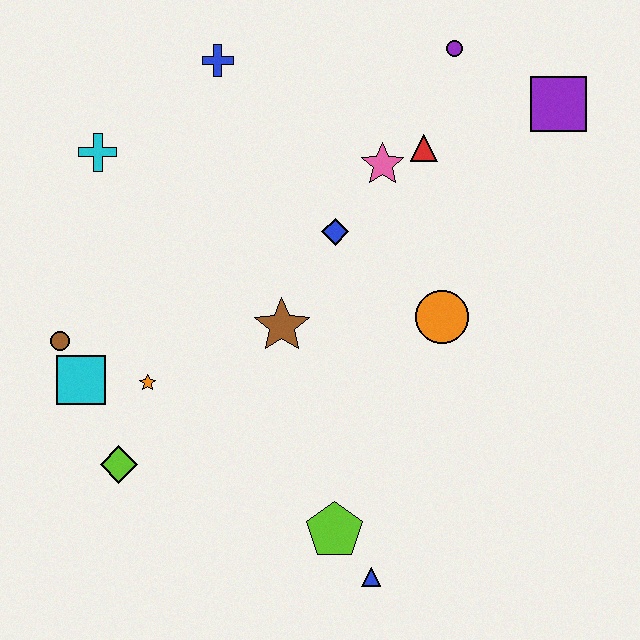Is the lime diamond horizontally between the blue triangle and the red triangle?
No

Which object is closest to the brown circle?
The cyan square is closest to the brown circle.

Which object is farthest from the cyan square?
The purple square is farthest from the cyan square.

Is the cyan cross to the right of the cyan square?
Yes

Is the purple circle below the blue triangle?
No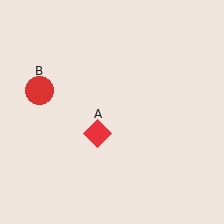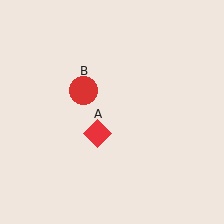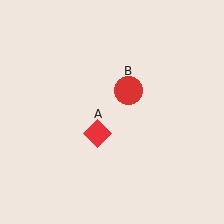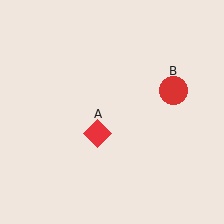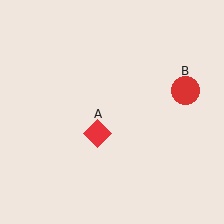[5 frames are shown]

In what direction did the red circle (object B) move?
The red circle (object B) moved right.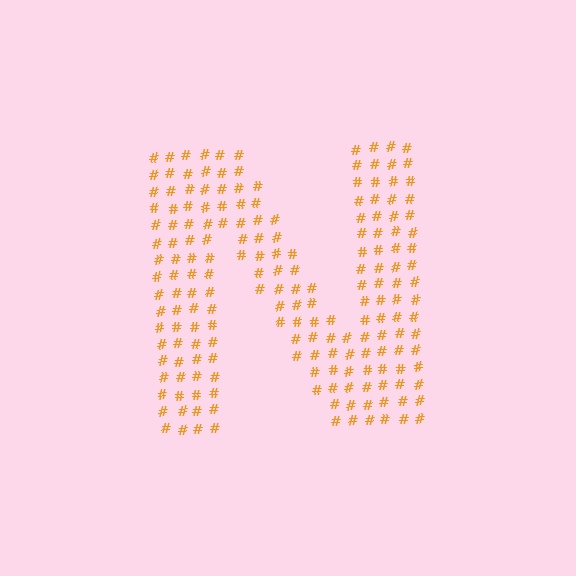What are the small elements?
The small elements are hash symbols.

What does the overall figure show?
The overall figure shows the letter N.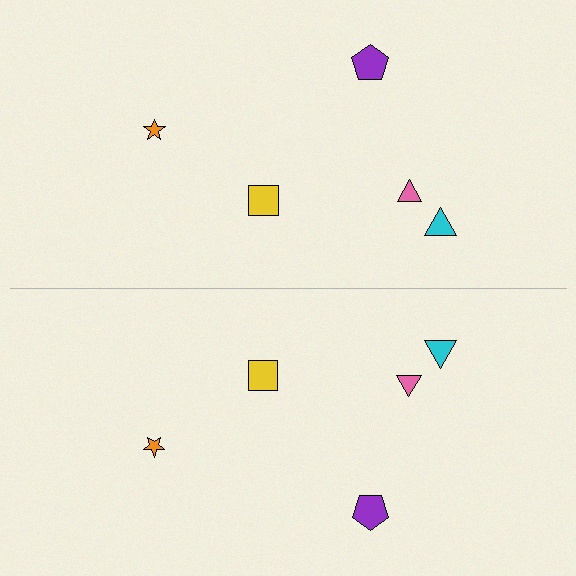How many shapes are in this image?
There are 10 shapes in this image.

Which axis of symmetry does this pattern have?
The pattern has a horizontal axis of symmetry running through the center of the image.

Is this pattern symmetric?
Yes, this pattern has bilateral (reflection) symmetry.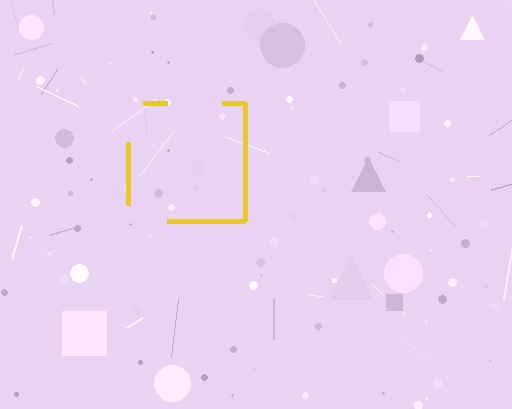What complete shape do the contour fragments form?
The contour fragments form a square.